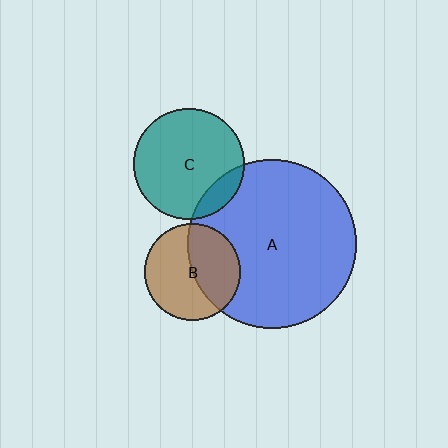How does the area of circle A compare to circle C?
Approximately 2.3 times.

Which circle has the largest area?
Circle A (blue).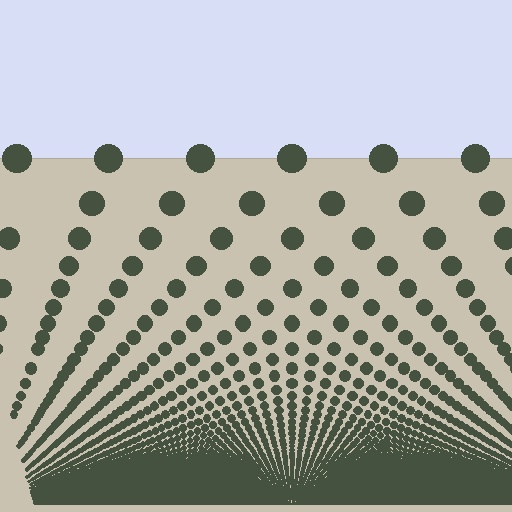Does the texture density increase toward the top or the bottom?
Density increases toward the bottom.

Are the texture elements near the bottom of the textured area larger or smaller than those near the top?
Smaller. The gradient is inverted — elements near the bottom are smaller and denser.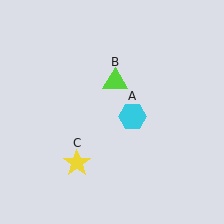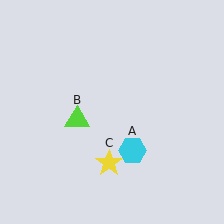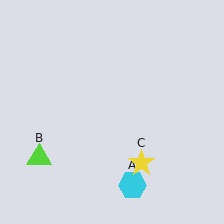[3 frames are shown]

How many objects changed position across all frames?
3 objects changed position: cyan hexagon (object A), lime triangle (object B), yellow star (object C).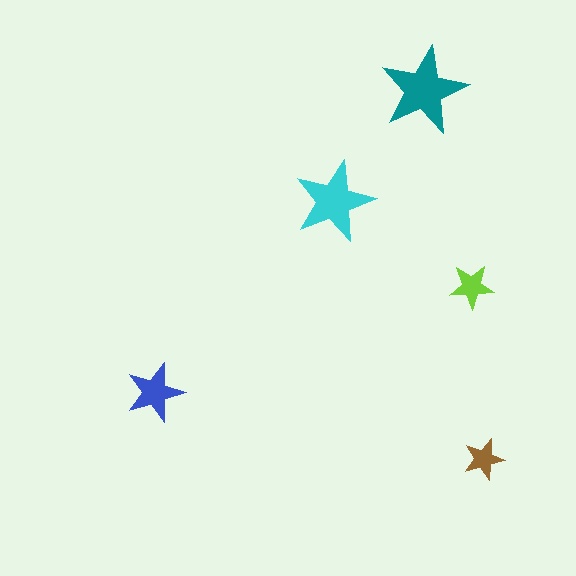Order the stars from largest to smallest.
the teal one, the cyan one, the blue one, the lime one, the brown one.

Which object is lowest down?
The brown star is bottommost.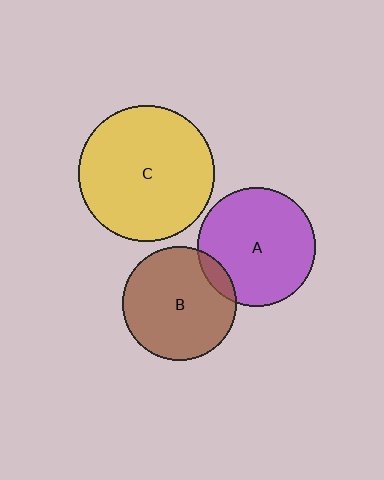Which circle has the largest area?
Circle C (yellow).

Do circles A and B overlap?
Yes.